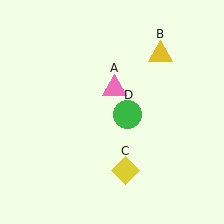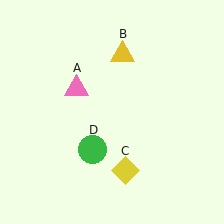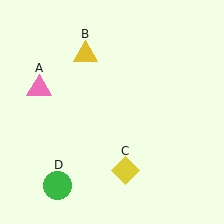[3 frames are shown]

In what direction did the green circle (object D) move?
The green circle (object D) moved down and to the left.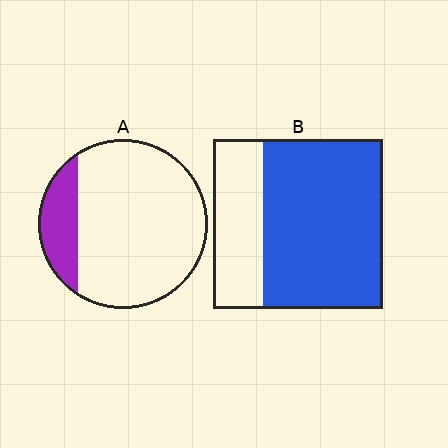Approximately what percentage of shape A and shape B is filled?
A is approximately 20% and B is approximately 70%.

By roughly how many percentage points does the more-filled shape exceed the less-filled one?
By roughly 55 percentage points (B over A).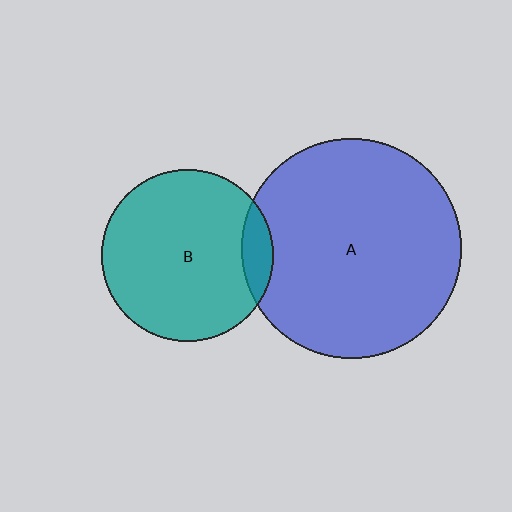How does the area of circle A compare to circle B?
Approximately 1.6 times.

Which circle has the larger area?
Circle A (blue).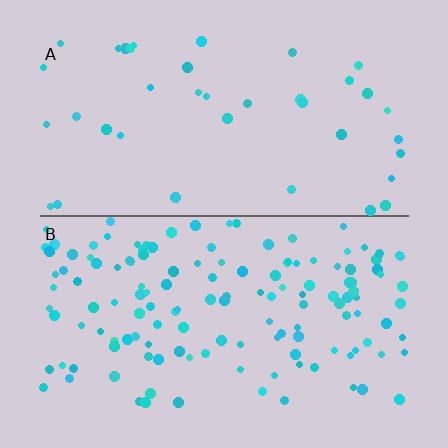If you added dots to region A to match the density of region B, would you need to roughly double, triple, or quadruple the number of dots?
Approximately quadruple.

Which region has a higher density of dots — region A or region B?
B (the bottom).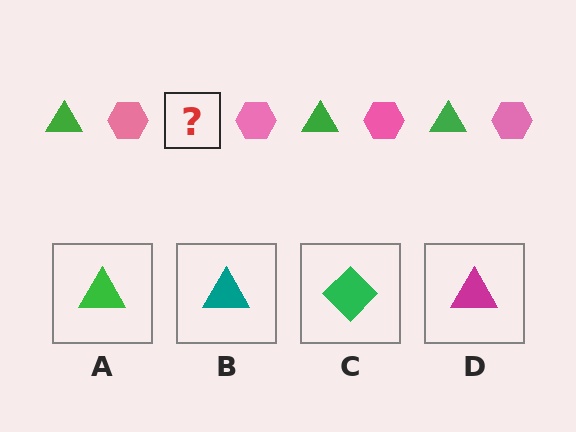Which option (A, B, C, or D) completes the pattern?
A.